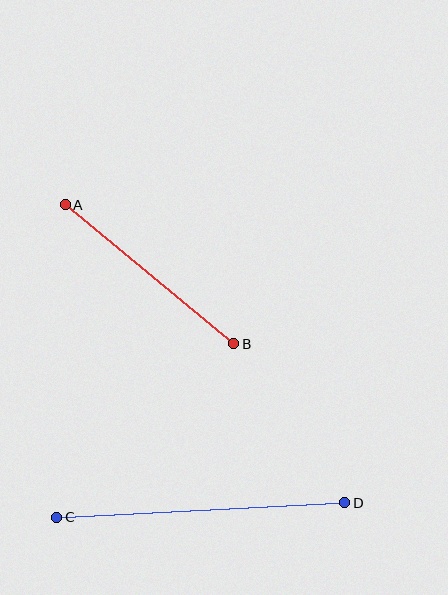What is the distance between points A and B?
The distance is approximately 219 pixels.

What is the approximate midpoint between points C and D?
The midpoint is at approximately (201, 510) pixels.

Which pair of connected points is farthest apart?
Points C and D are farthest apart.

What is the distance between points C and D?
The distance is approximately 289 pixels.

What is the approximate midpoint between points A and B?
The midpoint is at approximately (150, 274) pixels.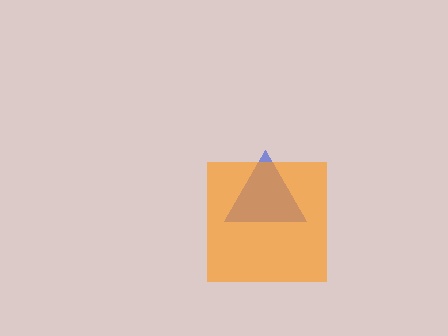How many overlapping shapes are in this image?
There are 2 overlapping shapes in the image.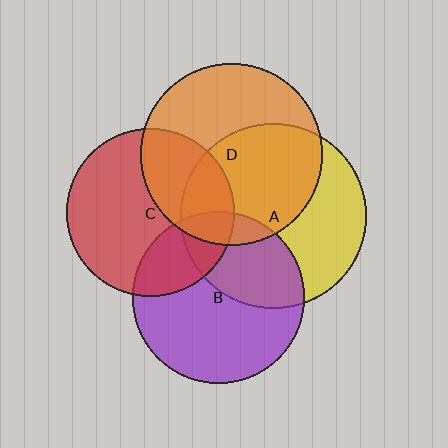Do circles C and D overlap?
Yes.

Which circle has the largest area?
Circle A (yellow).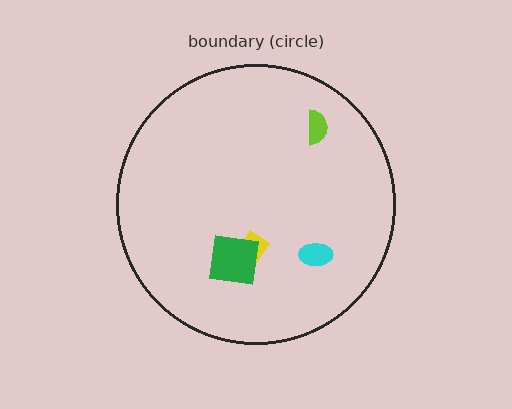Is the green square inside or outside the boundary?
Inside.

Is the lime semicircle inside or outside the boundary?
Inside.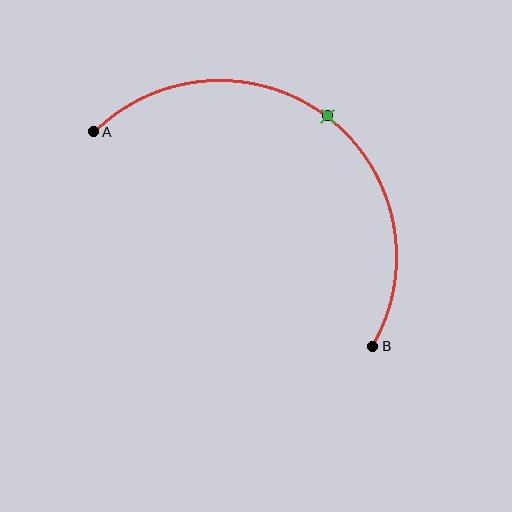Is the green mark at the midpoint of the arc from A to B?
Yes. The green mark lies on the arc at equal arc-length from both A and B — it is the arc midpoint.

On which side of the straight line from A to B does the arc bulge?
The arc bulges above and to the right of the straight line connecting A and B.